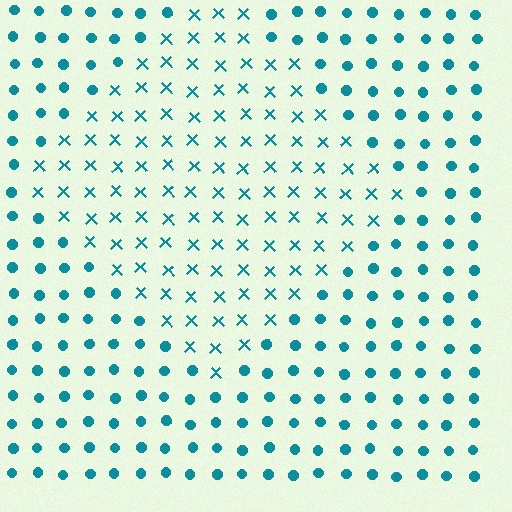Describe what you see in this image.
The image is filled with small teal elements arranged in a uniform grid. A diamond-shaped region contains X marks, while the surrounding area contains circles. The boundary is defined purely by the change in element shape.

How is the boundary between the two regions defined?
The boundary is defined by a change in element shape: X marks inside vs. circles outside. All elements share the same color and spacing.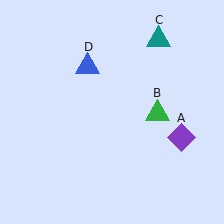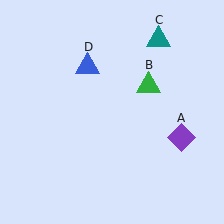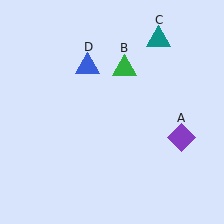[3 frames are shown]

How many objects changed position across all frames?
1 object changed position: green triangle (object B).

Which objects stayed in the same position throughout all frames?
Purple diamond (object A) and teal triangle (object C) and blue triangle (object D) remained stationary.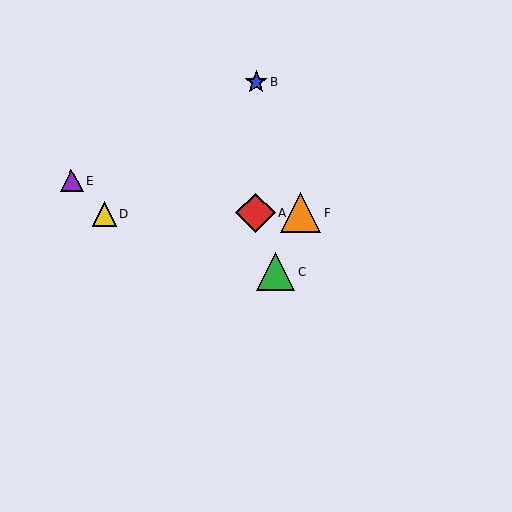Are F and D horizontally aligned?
Yes, both are at y≈213.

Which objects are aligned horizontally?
Objects A, D, F are aligned horizontally.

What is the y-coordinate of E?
Object E is at y≈181.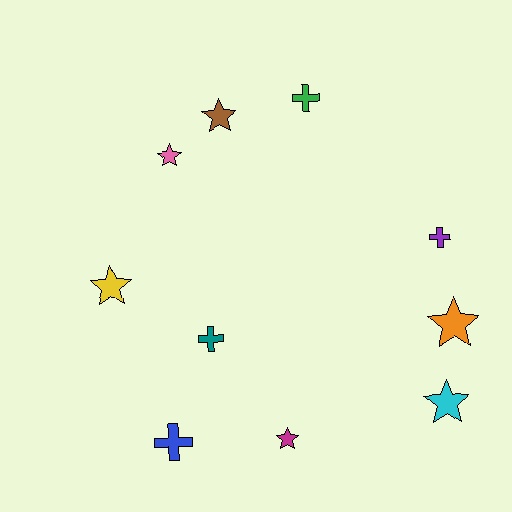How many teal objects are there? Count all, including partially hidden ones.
There is 1 teal object.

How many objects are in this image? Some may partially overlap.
There are 10 objects.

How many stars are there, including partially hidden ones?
There are 6 stars.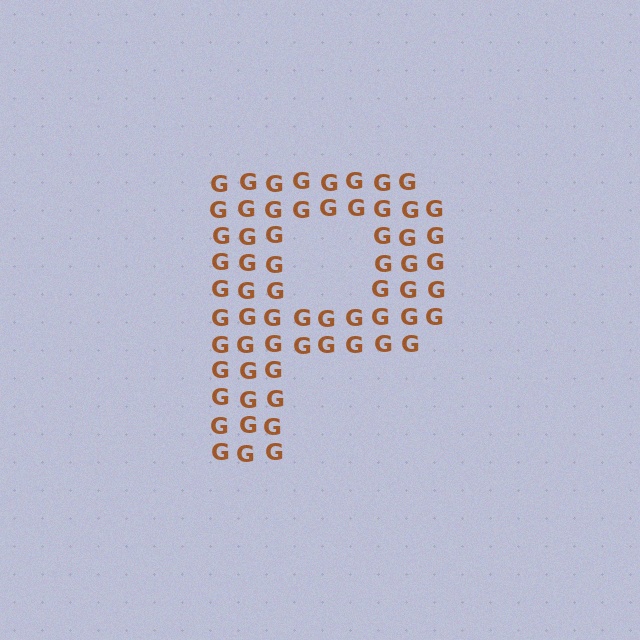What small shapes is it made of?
It is made of small letter G's.